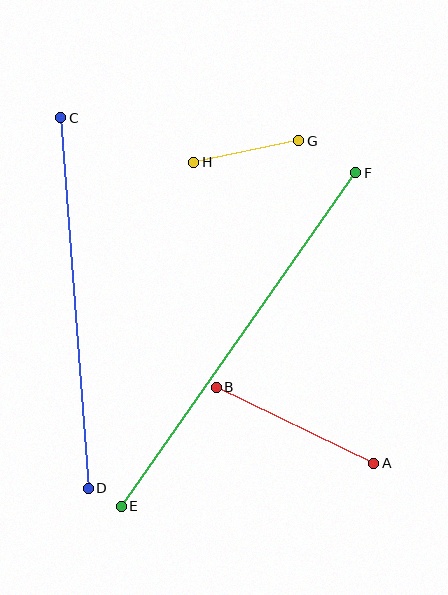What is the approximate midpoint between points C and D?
The midpoint is at approximately (75, 303) pixels.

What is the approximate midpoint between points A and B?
The midpoint is at approximately (295, 425) pixels.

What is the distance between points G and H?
The distance is approximately 107 pixels.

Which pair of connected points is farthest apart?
Points E and F are farthest apart.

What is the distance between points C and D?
The distance is approximately 371 pixels.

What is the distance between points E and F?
The distance is approximately 408 pixels.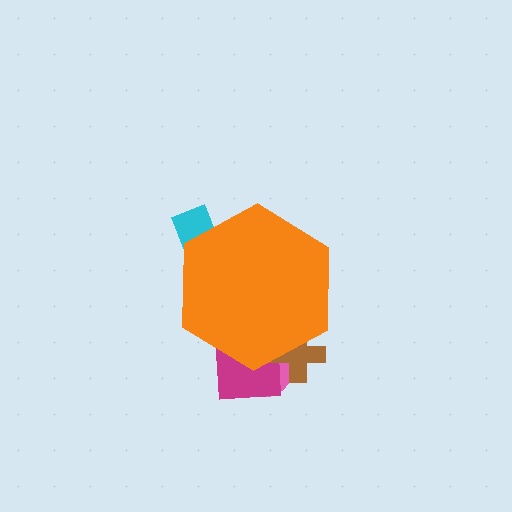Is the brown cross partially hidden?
Yes, the brown cross is partially hidden behind the orange hexagon.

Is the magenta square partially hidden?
Yes, the magenta square is partially hidden behind the orange hexagon.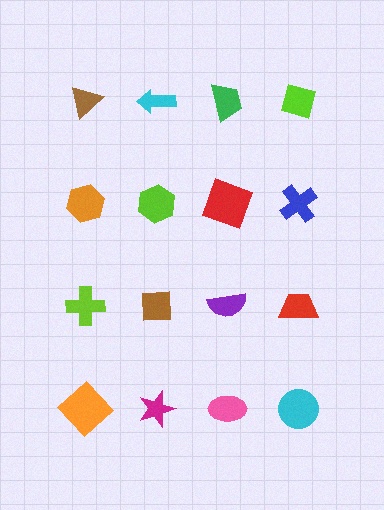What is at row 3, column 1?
A lime cross.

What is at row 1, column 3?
A green trapezoid.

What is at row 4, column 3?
A pink ellipse.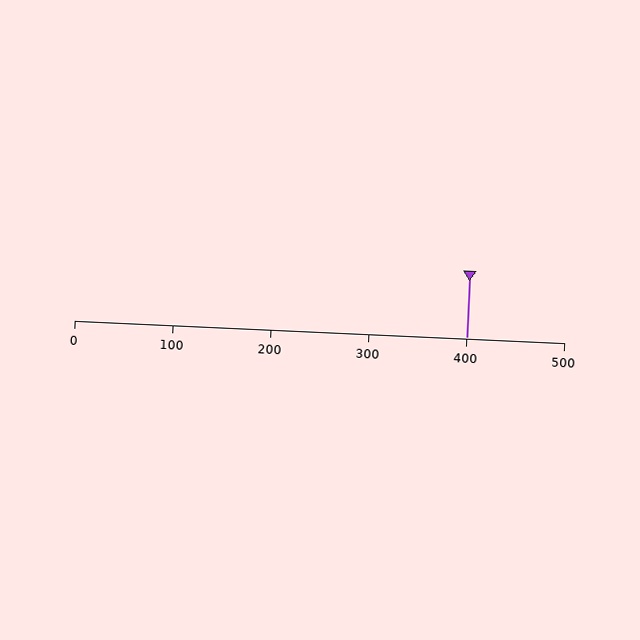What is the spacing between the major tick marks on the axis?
The major ticks are spaced 100 apart.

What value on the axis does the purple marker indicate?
The marker indicates approximately 400.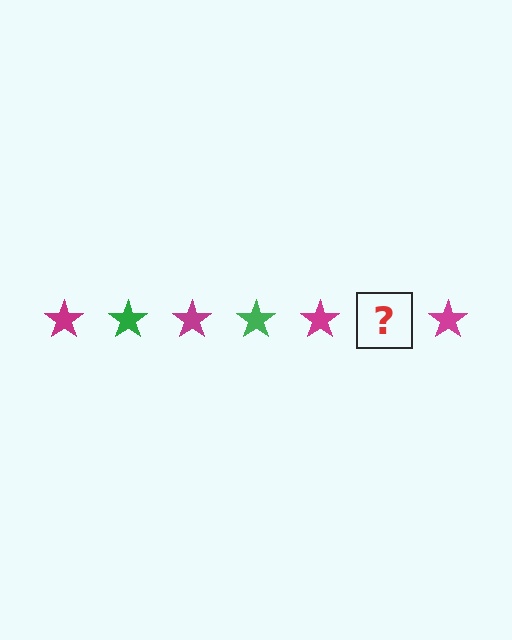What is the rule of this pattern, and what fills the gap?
The rule is that the pattern cycles through magenta, green stars. The gap should be filled with a green star.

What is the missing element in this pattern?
The missing element is a green star.